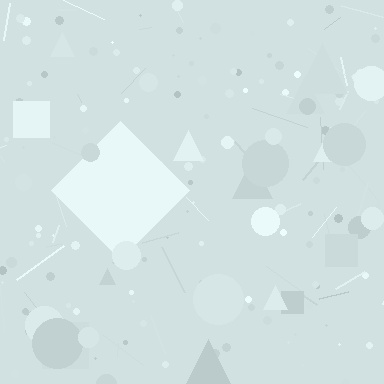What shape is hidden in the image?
A diamond is hidden in the image.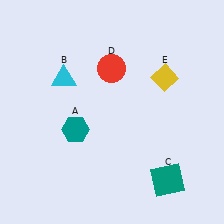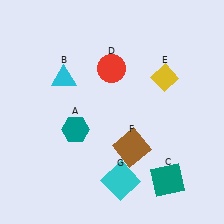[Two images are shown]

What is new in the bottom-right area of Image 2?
A cyan square (G) was added in the bottom-right area of Image 2.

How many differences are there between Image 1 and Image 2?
There are 2 differences between the two images.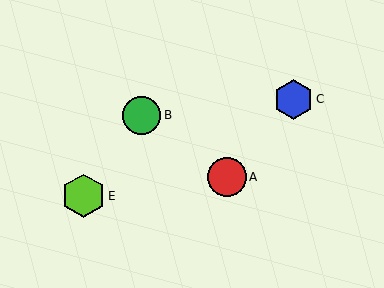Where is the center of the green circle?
The center of the green circle is at (142, 115).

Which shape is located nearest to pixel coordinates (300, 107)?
The blue hexagon (labeled C) at (293, 99) is nearest to that location.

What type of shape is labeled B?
Shape B is a green circle.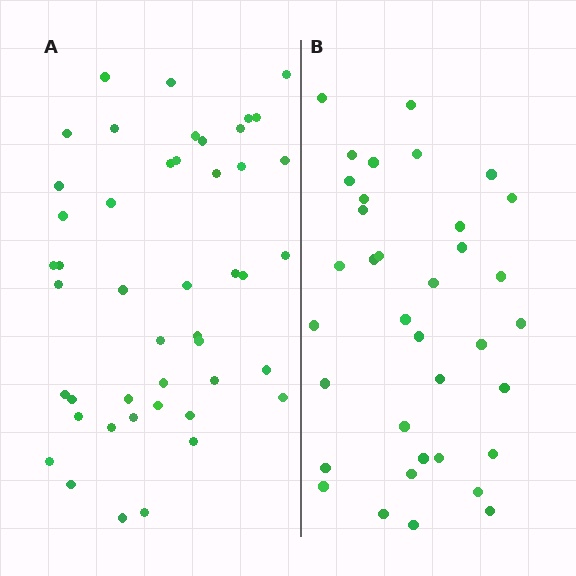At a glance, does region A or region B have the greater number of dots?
Region A (the left region) has more dots.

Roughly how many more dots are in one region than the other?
Region A has roughly 10 or so more dots than region B.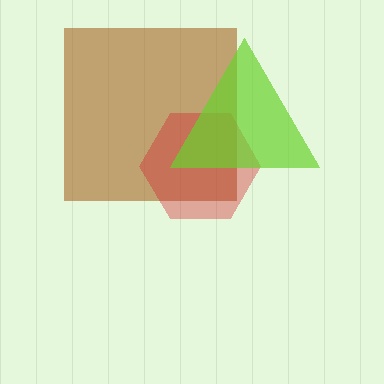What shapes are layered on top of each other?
The layered shapes are: a brown square, a red hexagon, a lime triangle.